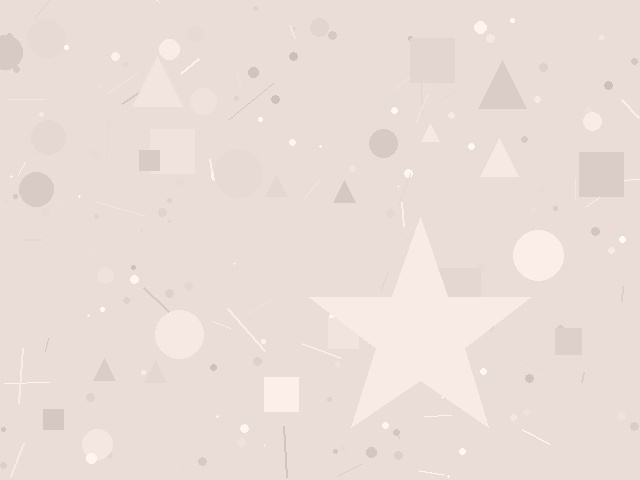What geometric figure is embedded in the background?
A star is embedded in the background.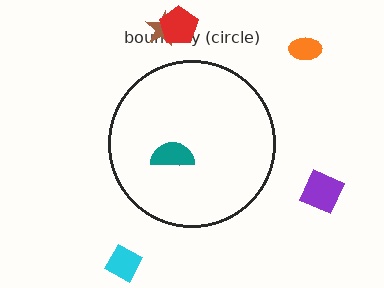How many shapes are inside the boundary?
2 inside, 5 outside.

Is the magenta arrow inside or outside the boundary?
Inside.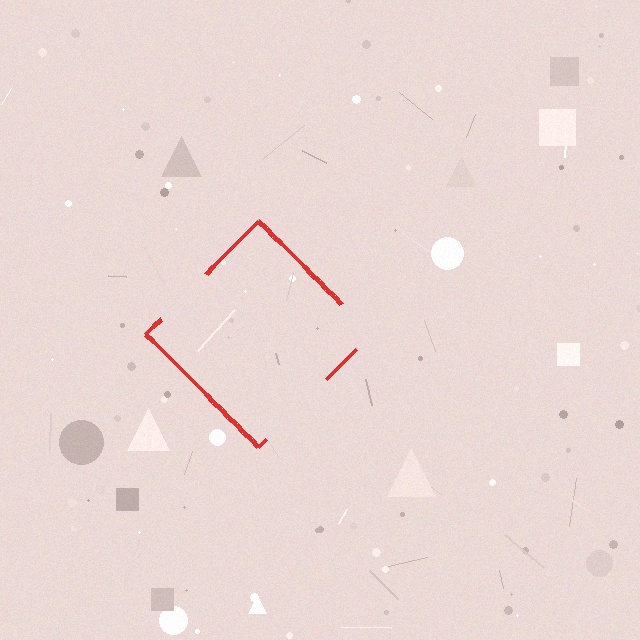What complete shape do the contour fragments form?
The contour fragments form a diamond.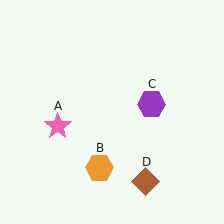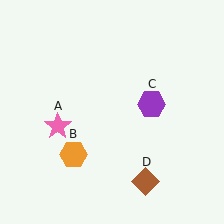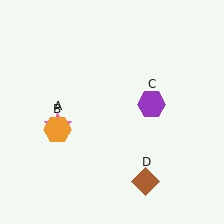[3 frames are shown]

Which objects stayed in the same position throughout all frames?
Pink star (object A) and purple hexagon (object C) and brown diamond (object D) remained stationary.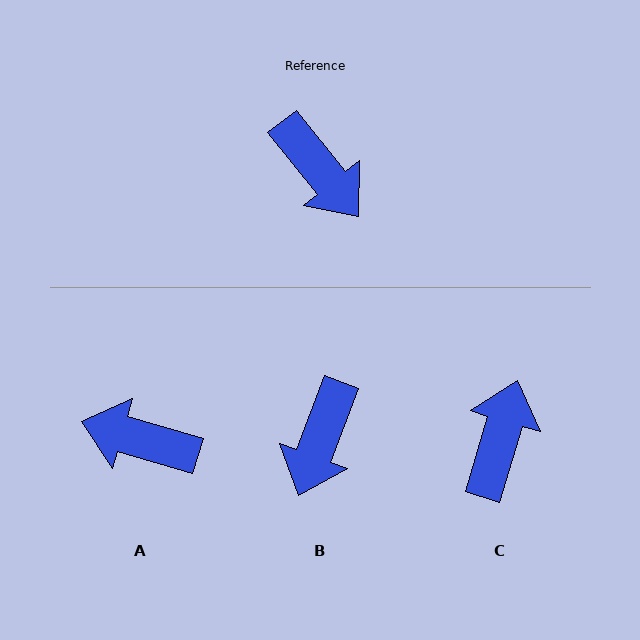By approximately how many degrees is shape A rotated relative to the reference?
Approximately 145 degrees clockwise.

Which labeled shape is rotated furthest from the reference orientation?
A, about 145 degrees away.